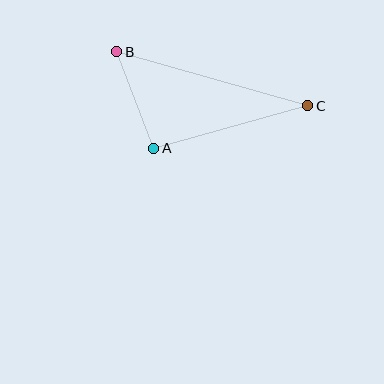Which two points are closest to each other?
Points A and B are closest to each other.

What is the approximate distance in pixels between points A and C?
The distance between A and C is approximately 159 pixels.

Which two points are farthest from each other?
Points B and C are farthest from each other.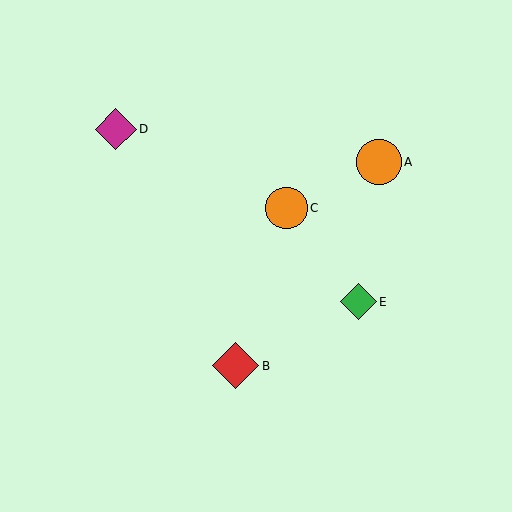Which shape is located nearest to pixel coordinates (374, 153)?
The orange circle (labeled A) at (379, 162) is nearest to that location.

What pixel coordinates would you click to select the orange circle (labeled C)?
Click at (286, 208) to select the orange circle C.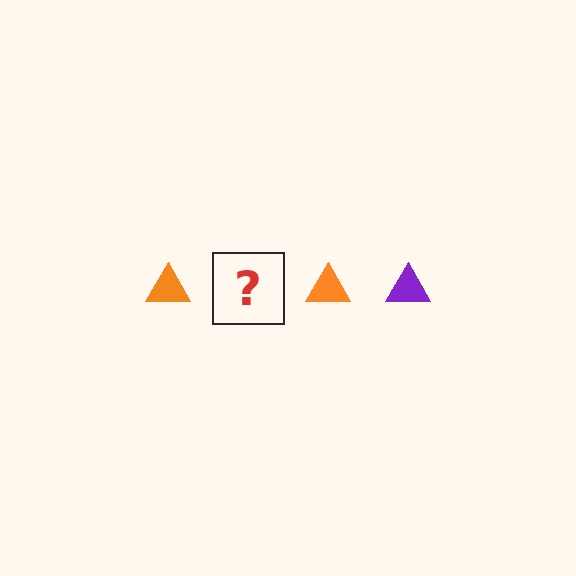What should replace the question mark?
The question mark should be replaced with a purple triangle.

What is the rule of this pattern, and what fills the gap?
The rule is that the pattern cycles through orange, purple triangles. The gap should be filled with a purple triangle.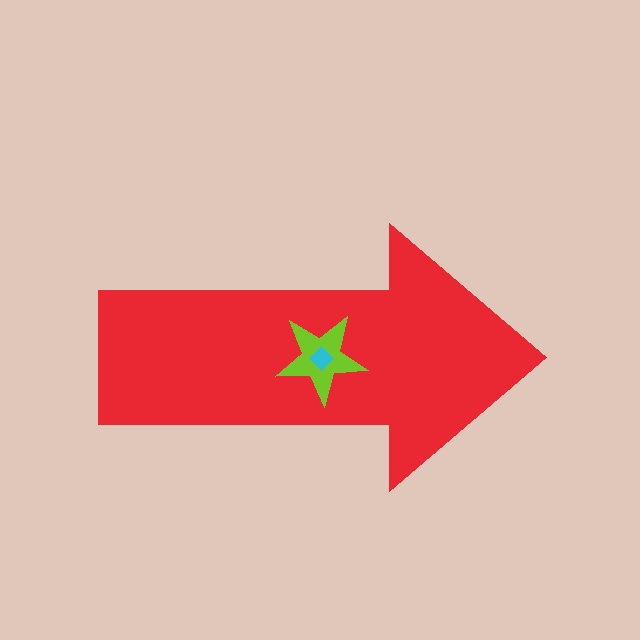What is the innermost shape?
The cyan diamond.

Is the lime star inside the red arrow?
Yes.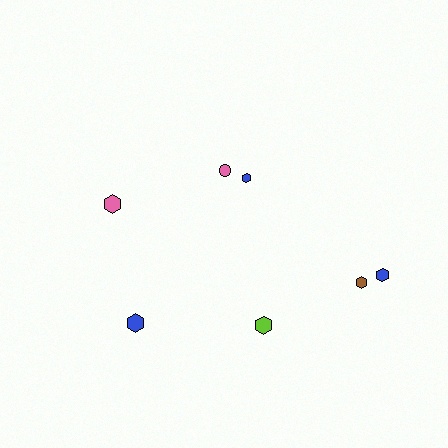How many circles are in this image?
There is 1 circle.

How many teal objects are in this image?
There are no teal objects.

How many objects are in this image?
There are 7 objects.